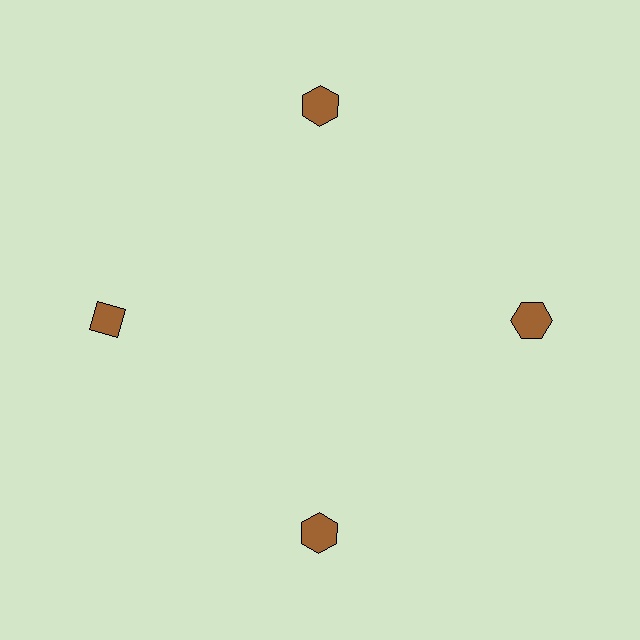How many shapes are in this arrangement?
There are 4 shapes arranged in a ring pattern.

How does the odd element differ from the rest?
It has a different shape: diamond instead of hexagon.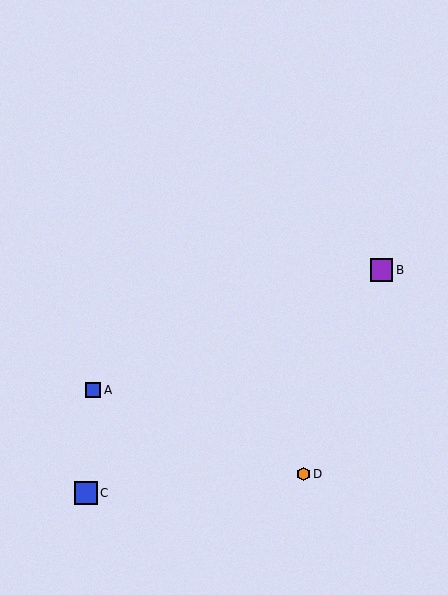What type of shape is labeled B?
Shape B is a purple square.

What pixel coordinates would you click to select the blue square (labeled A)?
Click at (93, 390) to select the blue square A.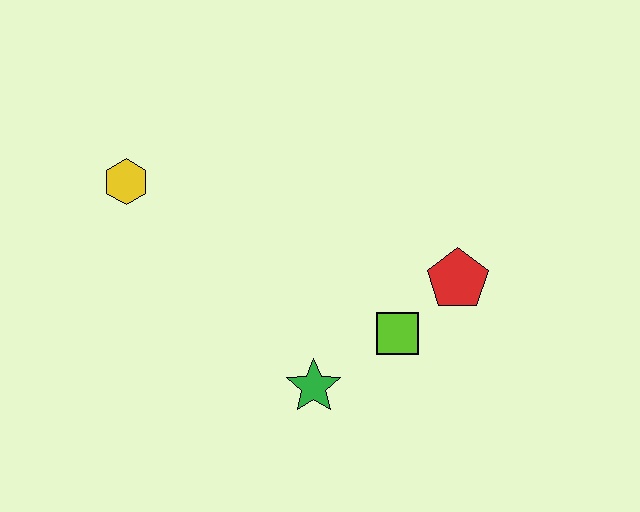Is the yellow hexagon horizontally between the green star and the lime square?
No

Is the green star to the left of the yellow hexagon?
No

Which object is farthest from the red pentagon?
The yellow hexagon is farthest from the red pentagon.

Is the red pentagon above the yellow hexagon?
No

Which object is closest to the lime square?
The red pentagon is closest to the lime square.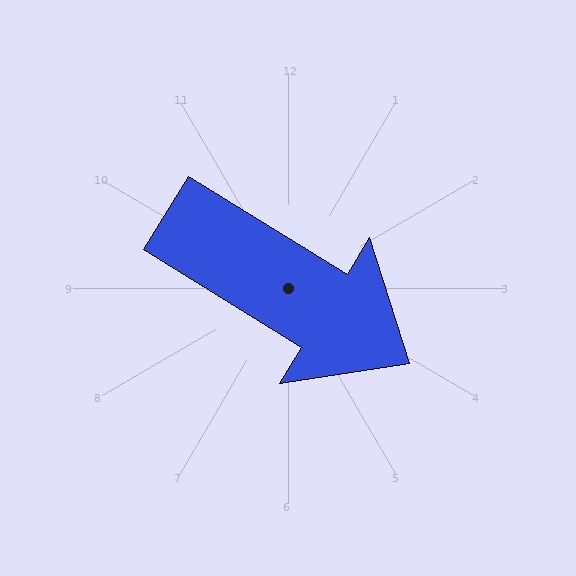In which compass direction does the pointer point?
Southeast.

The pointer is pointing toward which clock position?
Roughly 4 o'clock.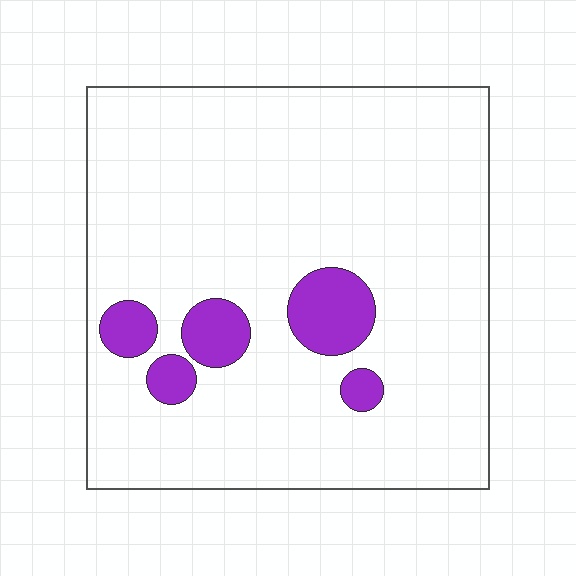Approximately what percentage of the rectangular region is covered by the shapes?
Approximately 10%.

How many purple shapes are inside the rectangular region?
5.